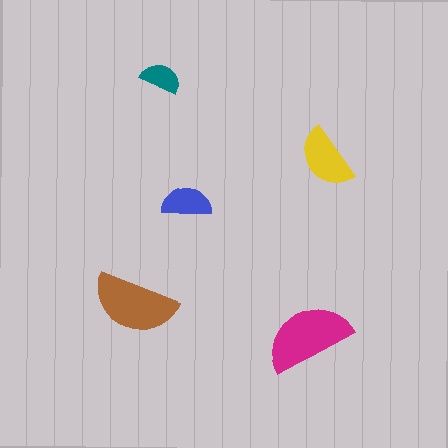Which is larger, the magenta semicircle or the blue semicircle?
The magenta one.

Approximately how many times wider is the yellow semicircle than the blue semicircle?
About 1.5 times wider.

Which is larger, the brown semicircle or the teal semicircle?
The brown one.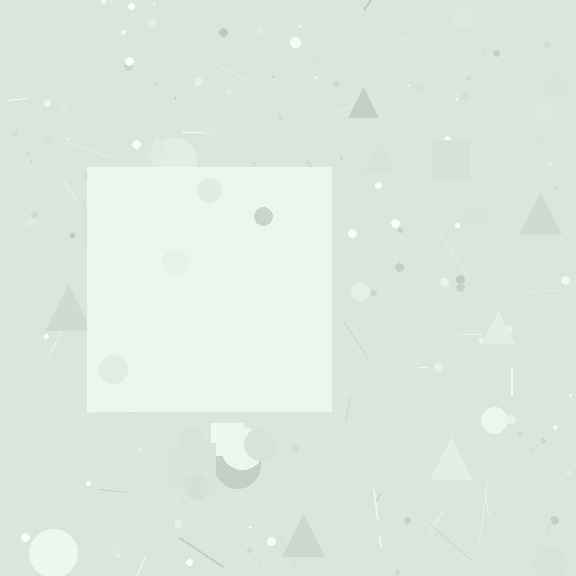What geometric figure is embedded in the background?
A square is embedded in the background.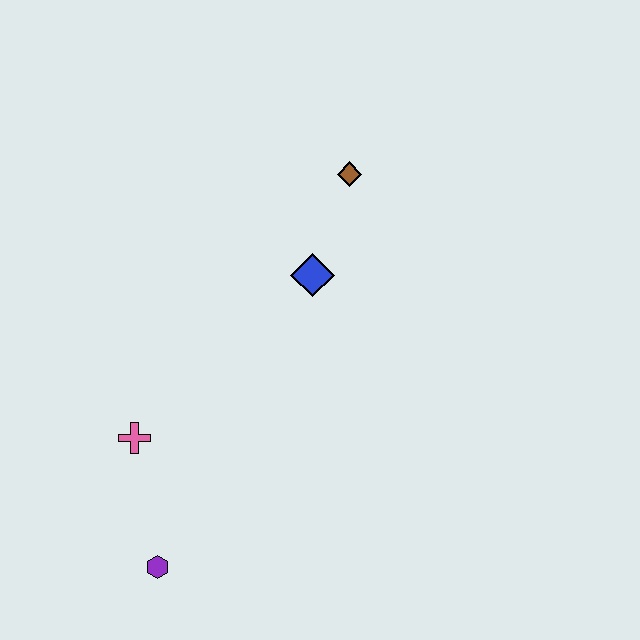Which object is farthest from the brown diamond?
The purple hexagon is farthest from the brown diamond.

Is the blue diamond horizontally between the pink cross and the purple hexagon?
No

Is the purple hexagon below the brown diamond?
Yes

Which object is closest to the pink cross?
The purple hexagon is closest to the pink cross.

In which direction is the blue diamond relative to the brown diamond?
The blue diamond is below the brown diamond.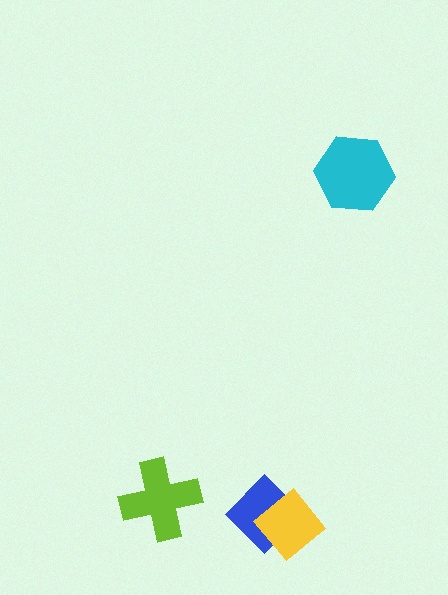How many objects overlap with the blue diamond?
1 object overlaps with the blue diamond.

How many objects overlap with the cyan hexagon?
0 objects overlap with the cyan hexagon.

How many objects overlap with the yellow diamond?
1 object overlaps with the yellow diamond.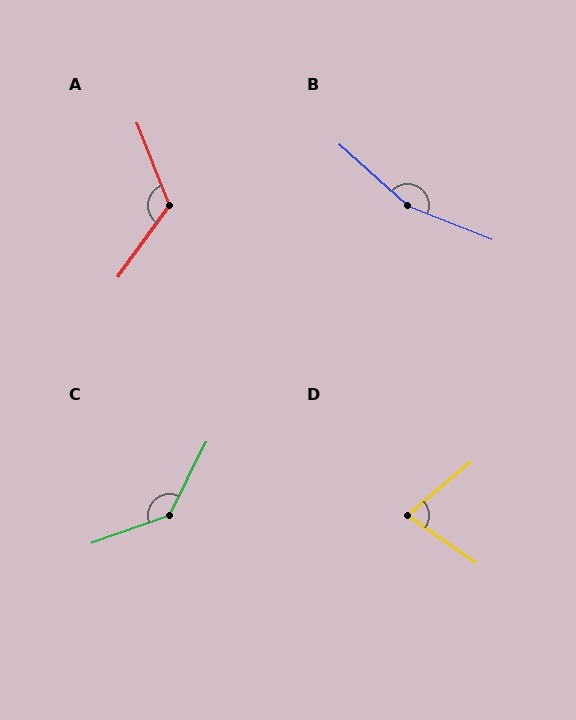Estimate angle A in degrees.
Approximately 123 degrees.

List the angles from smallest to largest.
D (75°), A (123°), C (135°), B (160°).